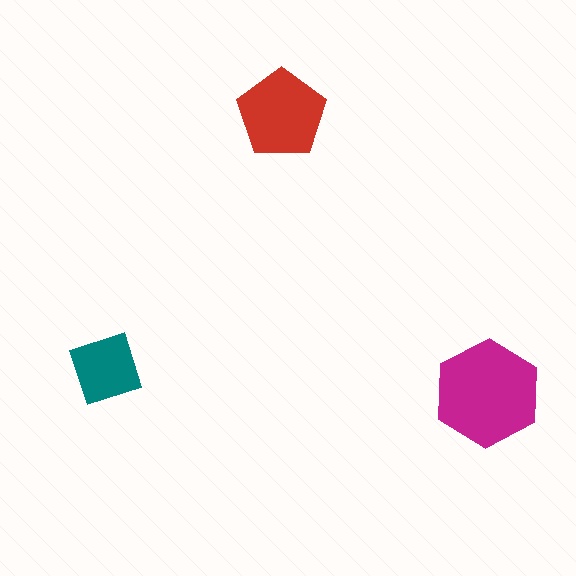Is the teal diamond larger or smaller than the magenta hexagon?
Smaller.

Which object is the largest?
The magenta hexagon.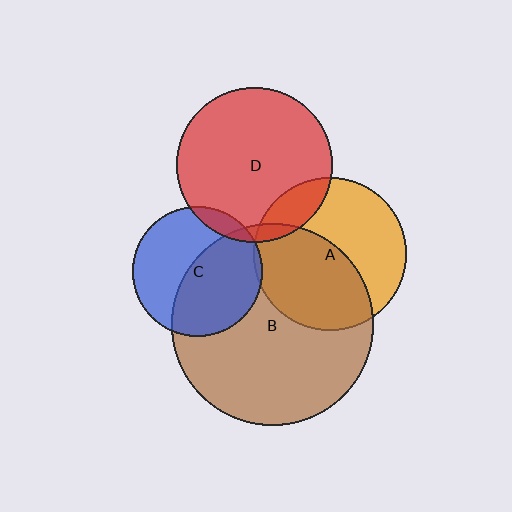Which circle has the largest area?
Circle B (brown).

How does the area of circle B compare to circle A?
Approximately 1.7 times.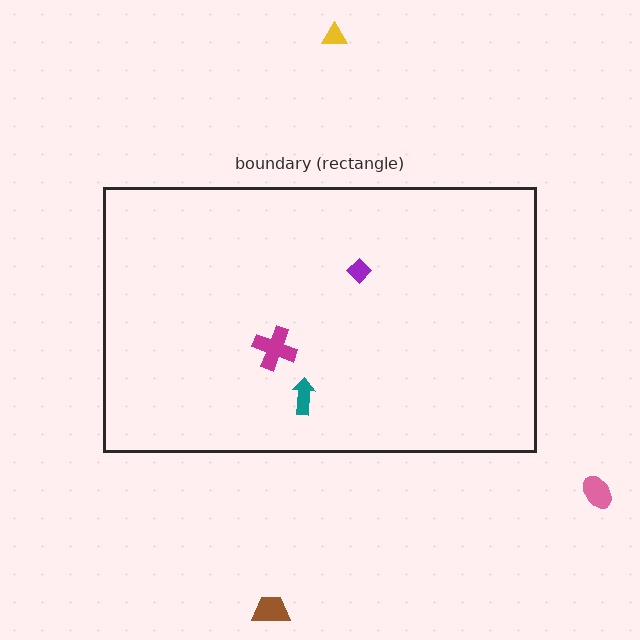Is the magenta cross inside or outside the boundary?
Inside.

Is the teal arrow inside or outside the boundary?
Inside.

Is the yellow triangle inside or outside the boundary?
Outside.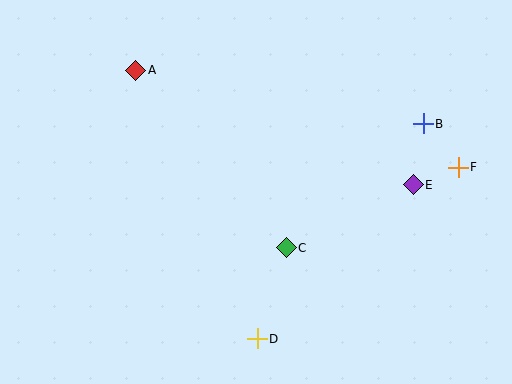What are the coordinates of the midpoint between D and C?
The midpoint between D and C is at (272, 293).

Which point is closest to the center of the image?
Point C at (286, 248) is closest to the center.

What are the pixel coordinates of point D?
Point D is at (257, 339).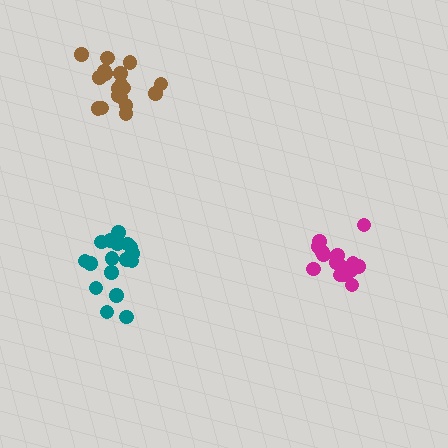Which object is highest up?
The brown cluster is topmost.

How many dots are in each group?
Group 1: 18 dots, Group 2: 16 dots, Group 3: 18 dots (52 total).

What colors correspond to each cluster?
The clusters are colored: brown, magenta, teal.